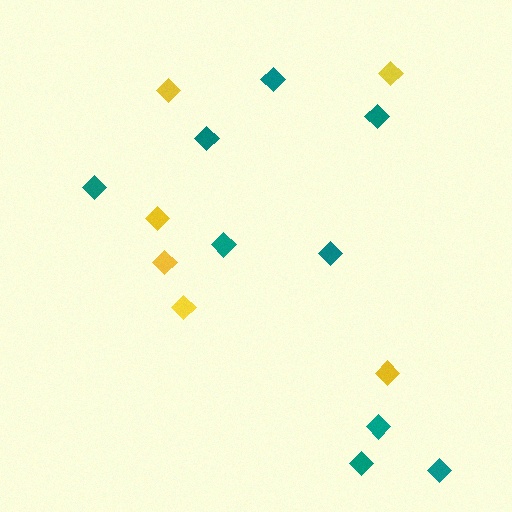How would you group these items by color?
There are 2 groups: one group of teal diamonds (9) and one group of yellow diamonds (6).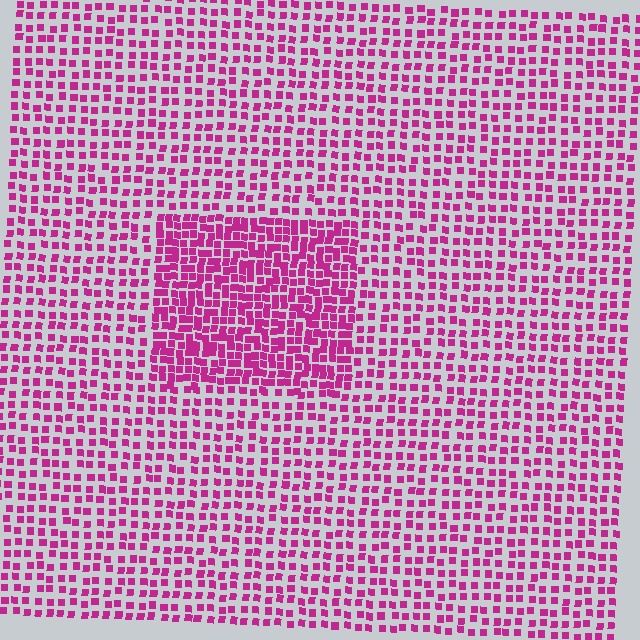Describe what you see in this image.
The image contains small magenta elements arranged at two different densities. A rectangle-shaped region is visible where the elements are more densely packed than the surrounding area.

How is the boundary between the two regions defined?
The boundary is defined by a change in element density (approximately 1.8x ratio). All elements are the same color, size, and shape.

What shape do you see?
I see a rectangle.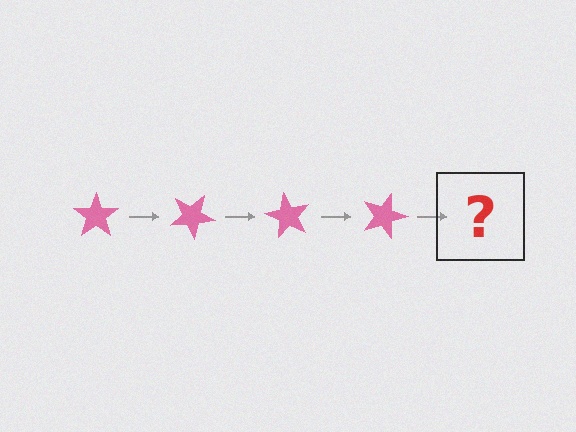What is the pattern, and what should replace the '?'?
The pattern is that the star rotates 30 degrees each step. The '?' should be a pink star rotated 120 degrees.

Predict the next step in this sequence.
The next step is a pink star rotated 120 degrees.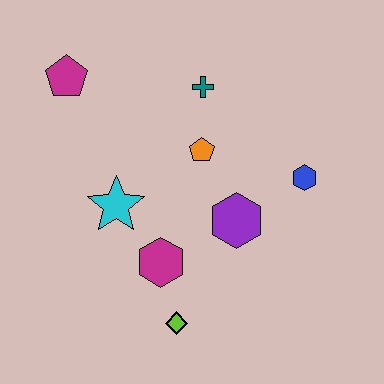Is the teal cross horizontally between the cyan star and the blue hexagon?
Yes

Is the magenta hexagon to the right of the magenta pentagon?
Yes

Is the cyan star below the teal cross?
Yes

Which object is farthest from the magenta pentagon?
The lime diamond is farthest from the magenta pentagon.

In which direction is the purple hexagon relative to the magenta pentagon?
The purple hexagon is to the right of the magenta pentagon.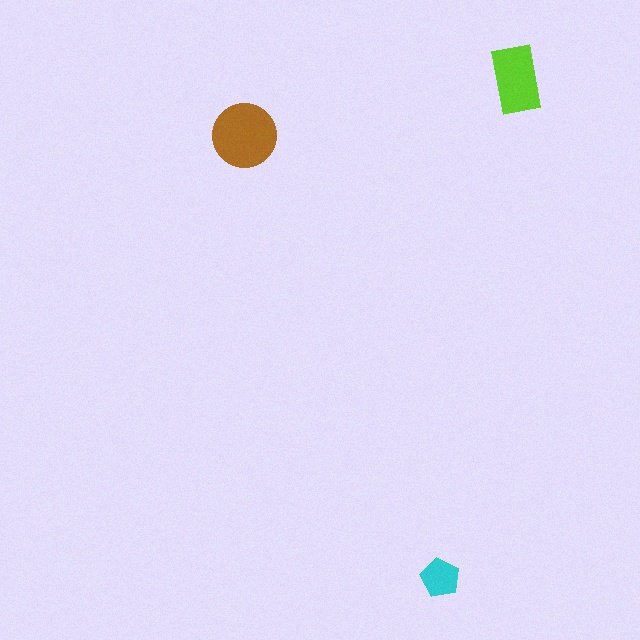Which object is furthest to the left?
The brown circle is leftmost.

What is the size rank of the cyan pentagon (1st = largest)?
3rd.